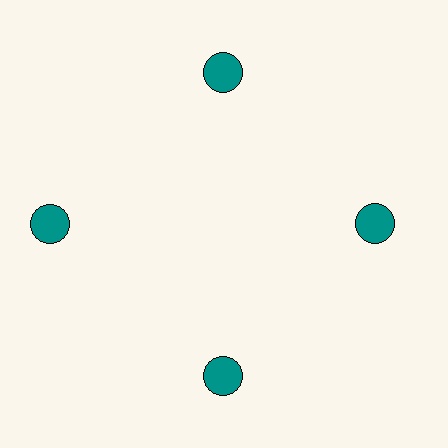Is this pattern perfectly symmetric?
No. The 4 teal circles are arranged in a ring, but one element near the 9 o'clock position is pushed outward from the center, breaking the 4-fold rotational symmetry.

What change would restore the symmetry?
The symmetry would be restored by moving it inward, back onto the ring so that all 4 circles sit at equal angles and equal distance from the center.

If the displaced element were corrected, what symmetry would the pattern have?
It would have 4-fold rotational symmetry — the pattern would map onto itself every 90 degrees.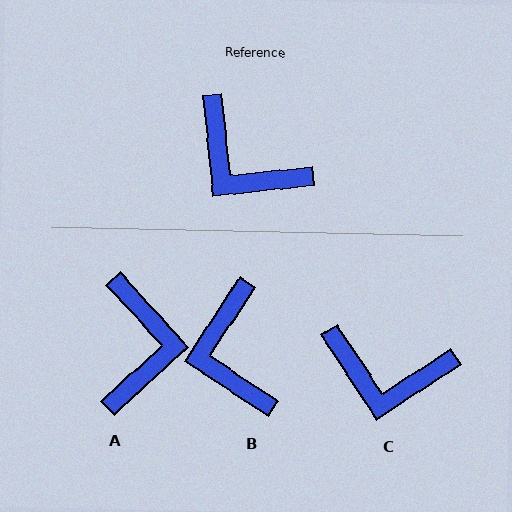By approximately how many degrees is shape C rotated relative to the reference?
Approximately 27 degrees counter-clockwise.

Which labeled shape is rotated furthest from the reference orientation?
A, about 127 degrees away.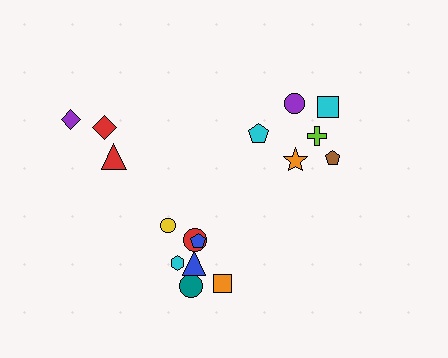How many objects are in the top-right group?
There are 6 objects.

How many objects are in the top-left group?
There are 3 objects.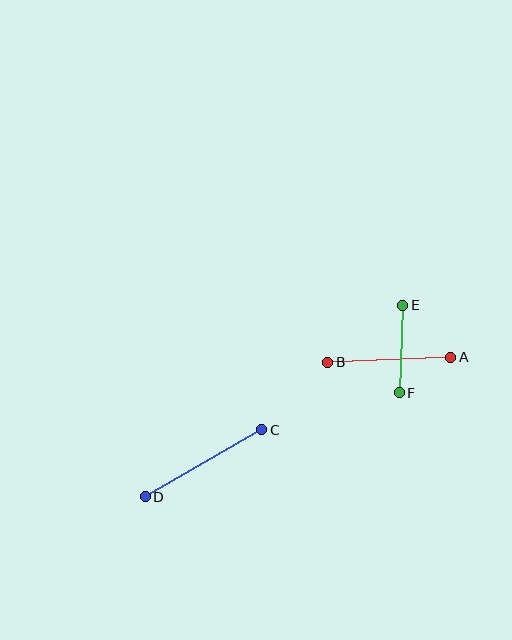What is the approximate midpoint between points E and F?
The midpoint is at approximately (401, 349) pixels.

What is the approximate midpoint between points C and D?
The midpoint is at approximately (204, 463) pixels.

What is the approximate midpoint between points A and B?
The midpoint is at approximately (389, 360) pixels.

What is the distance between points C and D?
The distance is approximately 134 pixels.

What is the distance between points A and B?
The distance is approximately 123 pixels.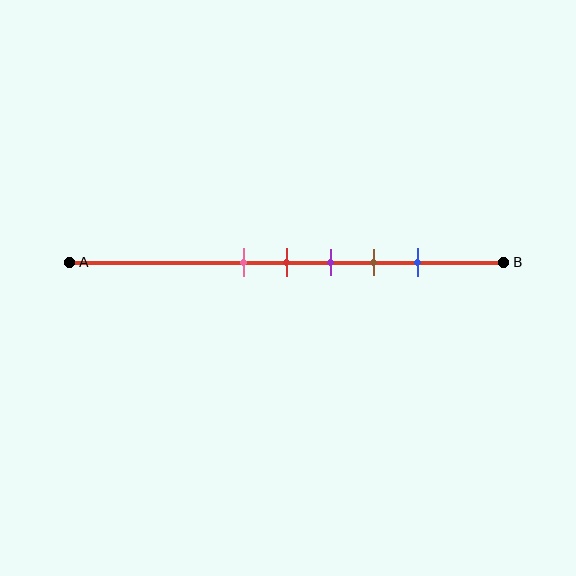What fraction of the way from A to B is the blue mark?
The blue mark is approximately 80% (0.8) of the way from A to B.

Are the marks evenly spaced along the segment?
Yes, the marks are approximately evenly spaced.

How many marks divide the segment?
There are 5 marks dividing the segment.